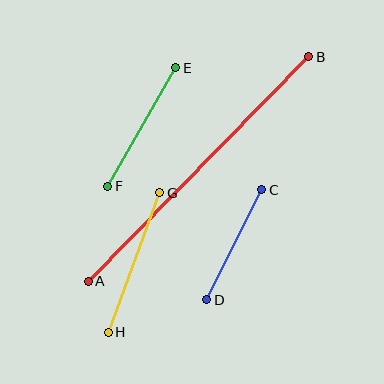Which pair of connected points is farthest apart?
Points A and B are farthest apart.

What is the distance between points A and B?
The distance is approximately 315 pixels.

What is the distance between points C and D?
The distance is approximately 123 pixels.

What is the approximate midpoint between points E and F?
The midpoint is at approximately (142, 127) pixels.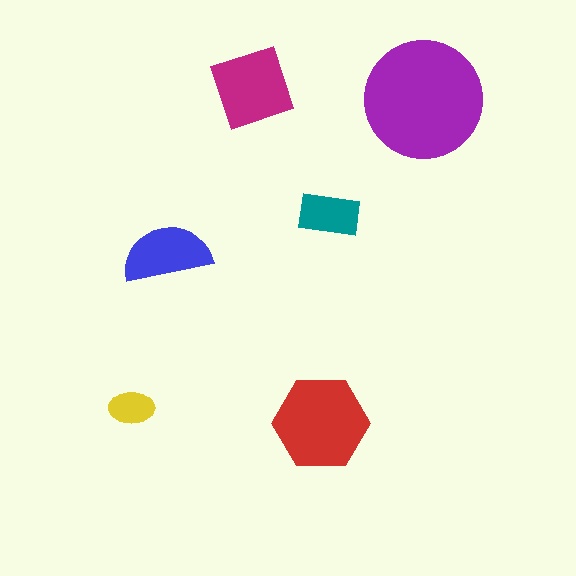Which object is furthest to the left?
The yellow ellipse is leftmost.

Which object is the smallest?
The yellow ellipse.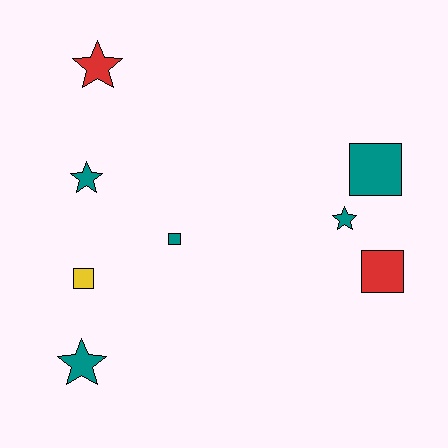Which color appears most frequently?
Teal, with 5 objects.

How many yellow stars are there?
There are no yellow stars.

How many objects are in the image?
There are 8 objects.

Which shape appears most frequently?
Square, with 4 objects.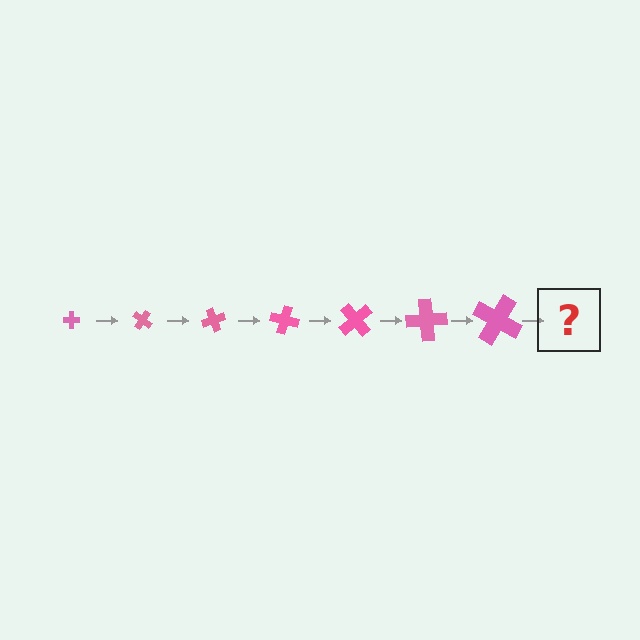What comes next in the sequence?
The next element should be a cross, larger than the previous one and rotated 245 degrees from the start.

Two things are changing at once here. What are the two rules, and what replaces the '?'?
The two rules are that the cross grows larger each step and it rotates 35 degrees each step. The '?' should be a cross, larger than the previous one and rotated 245 degrees from the start.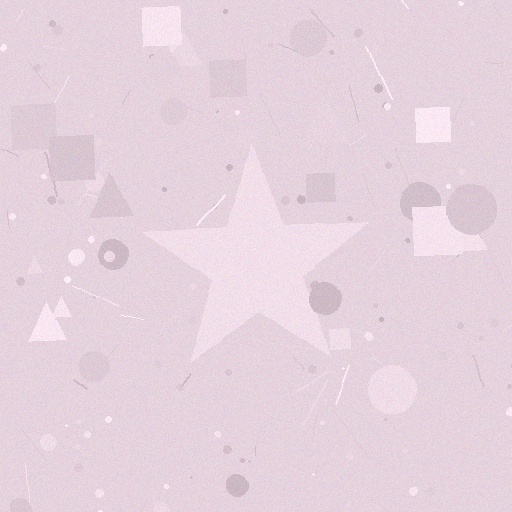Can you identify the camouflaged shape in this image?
The camouflaged shape is a star.